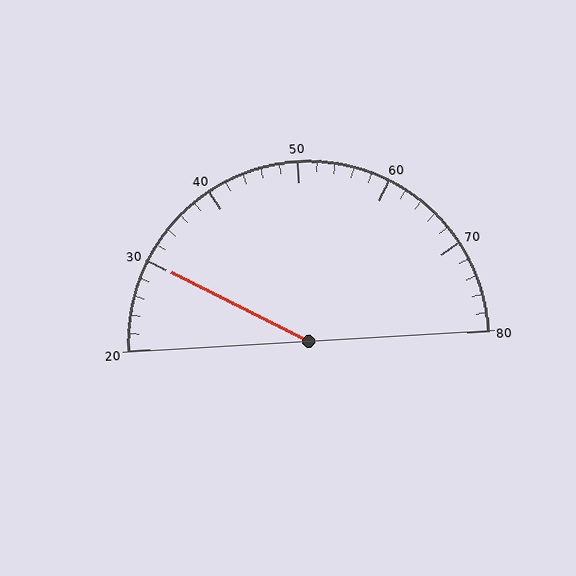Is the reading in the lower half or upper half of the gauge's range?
The reading is in the lower half of the range (20 to 80).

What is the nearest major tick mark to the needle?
The nearest major tick mark is 30.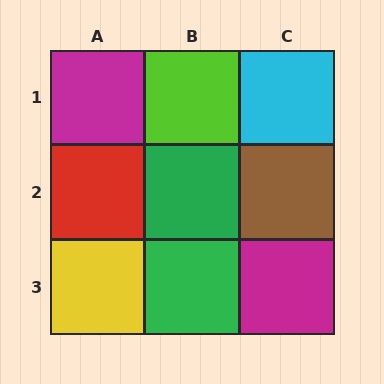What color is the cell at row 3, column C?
Magenta.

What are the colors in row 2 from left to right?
Red, green, brown.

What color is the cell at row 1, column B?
Lime.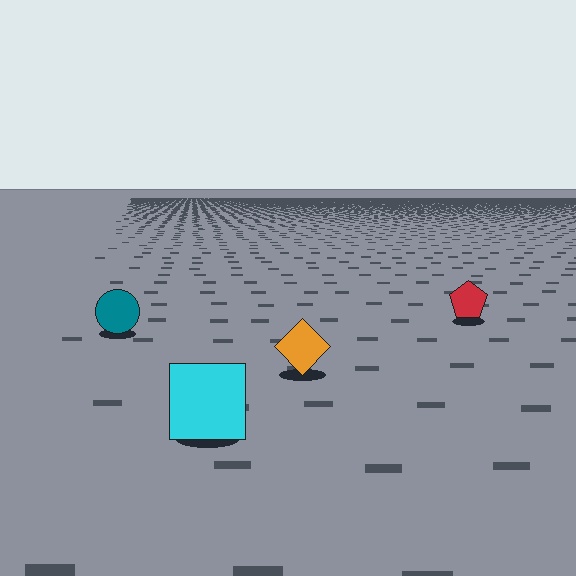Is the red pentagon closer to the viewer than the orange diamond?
No. The orange diamond is closer — you can tell from the texture gradient: the ground texture is coarser near it.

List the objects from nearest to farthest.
From nearest to farthest: the cyan square, the orange diamond, the teal circle, the red pentagon.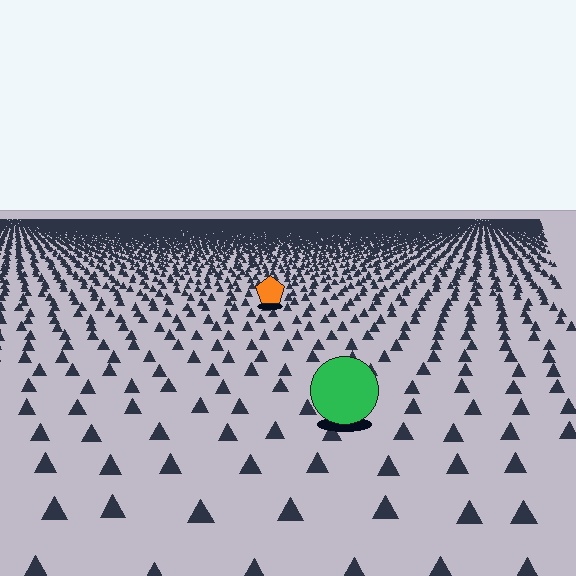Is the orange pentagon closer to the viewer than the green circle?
No. The green circle is closer — you can tell from the texture gradient: the ground texture is coarser near it.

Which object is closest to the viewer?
The green circle is closest. The texture marks near it are larger and more spread out.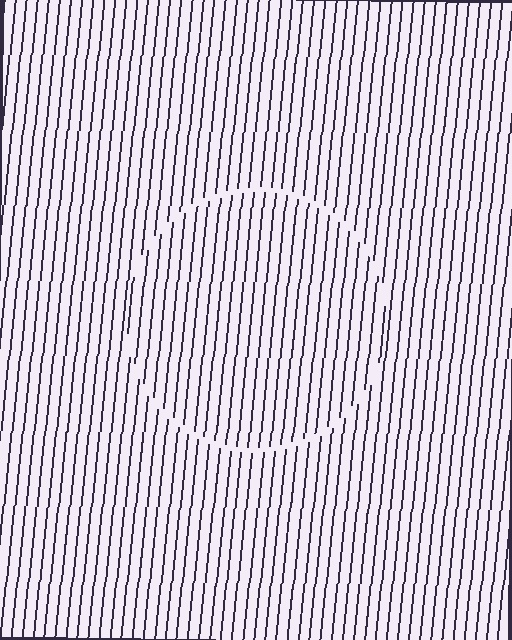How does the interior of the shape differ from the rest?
The interior of the shape contains the same grating, shifted by half a period — the contour is defined by the phase discontinuity where line-ends from the inner and outer gratings abut.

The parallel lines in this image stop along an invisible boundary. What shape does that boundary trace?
An illusory circle. The interior of the shape contains the same grating, shifted by half a period — the contour is defined by the phase discontinuity where line-ends from the inner and outer gratings abut.